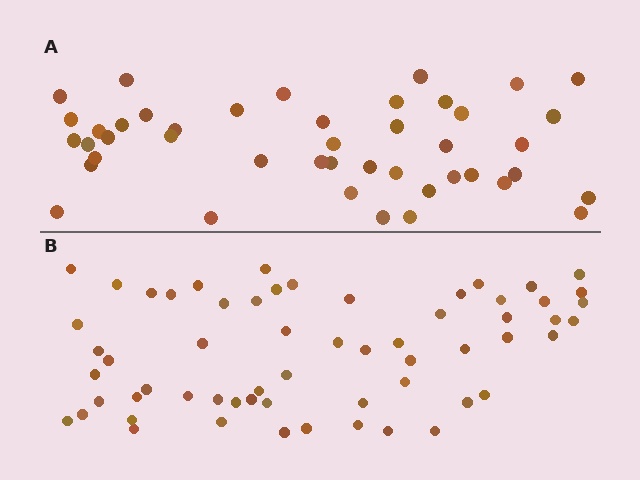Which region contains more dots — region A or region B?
Region B (the bottom region) has more dots.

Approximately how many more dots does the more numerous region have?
Region B has approximately 15 more dots than region A.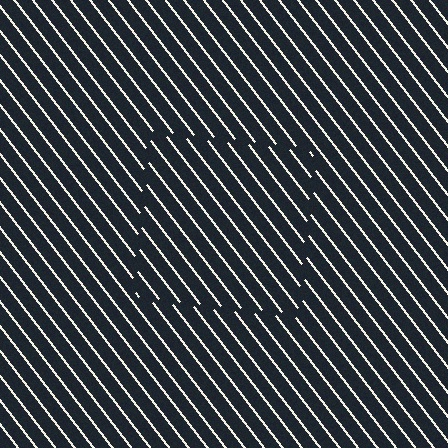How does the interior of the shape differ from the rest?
The interior of the shape contains the same grating, shifted by half a period — the contour is defined by the phase discontinuity where line-ends from the inner and outer gratings abut.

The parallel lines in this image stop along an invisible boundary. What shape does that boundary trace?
An illusory square. The interior of the shape contains the same grating, shifted by half a period — the contour is defined by the phase discontinuity where line-ends from the inner and outer gratings abut.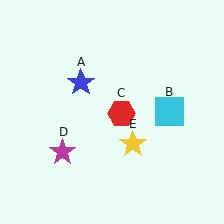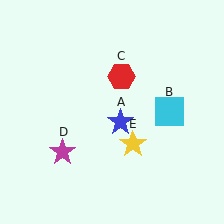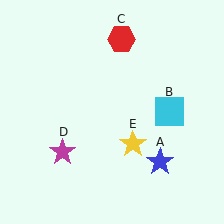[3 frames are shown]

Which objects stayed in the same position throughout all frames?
Cyan square (object B) and magenta star (object D) and yellow star (object E) remained stationary.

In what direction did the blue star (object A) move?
The blue star (object A) moved down and to the right.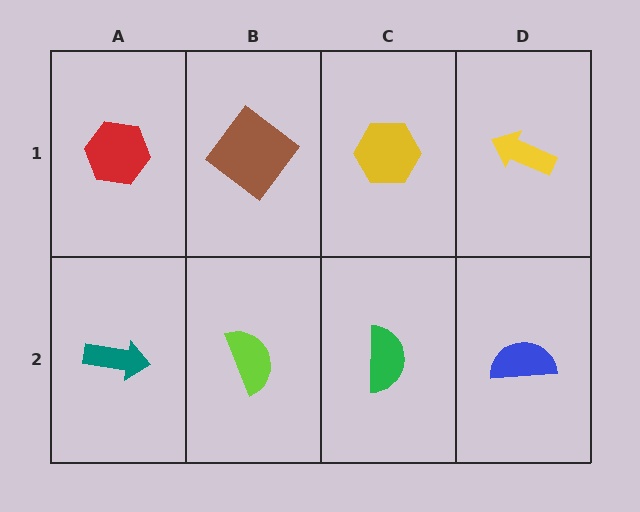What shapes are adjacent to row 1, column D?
A blue semicircle (row 2, column D), a yellow hexagon (row 1, column C).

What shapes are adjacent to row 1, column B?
A lime semicircle (row 2, column B), a red hexagon (row 1, column A), a yellow hexagon (row 1, column C).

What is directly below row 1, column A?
A teal arrow.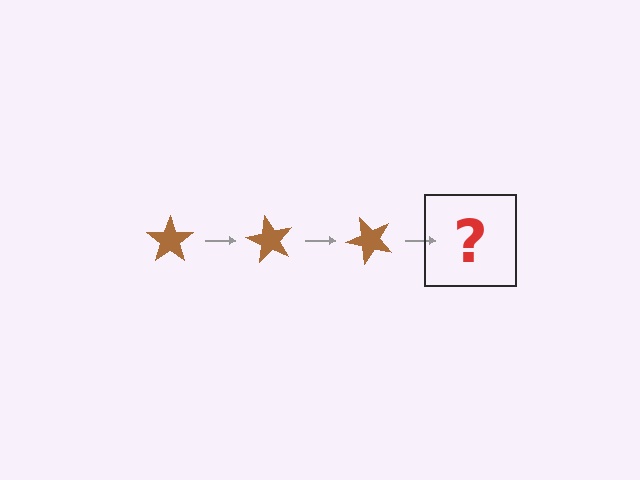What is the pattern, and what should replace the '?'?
The pattern is that the star rotates 60 degrees each step. The '?' should be a brown star rotated 180 degrees.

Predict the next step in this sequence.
The next step is a brown star rotated 180 degrees.